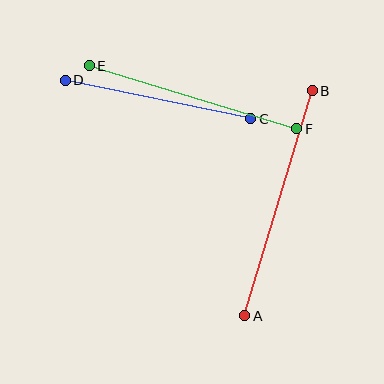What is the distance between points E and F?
The distance is approximately 217 pixels.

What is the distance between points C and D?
The distance is approximately 190 pixels.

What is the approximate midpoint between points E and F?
The midpoint is at approximately (193, 97) pixels.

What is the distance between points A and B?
The distance is approximately 235 pixels.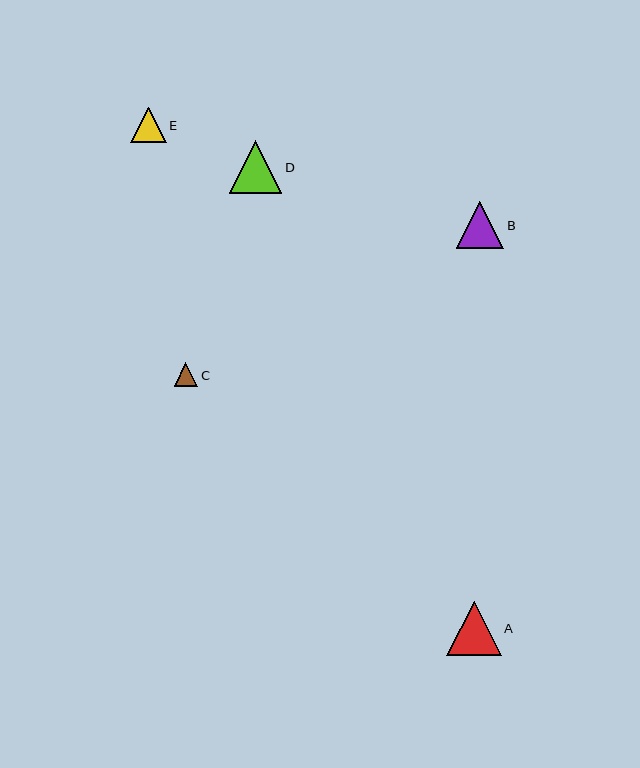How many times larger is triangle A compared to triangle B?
Triangle A is approximately 1.1 times the size of triangle B.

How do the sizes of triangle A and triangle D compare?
Triangle A and triangle D are approximately the same size.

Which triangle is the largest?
Triangle A is the largest with a size of approximately 54 pixels.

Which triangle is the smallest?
Triangle C is the smallest with a size of approximately 24 pixels.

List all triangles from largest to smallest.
From largest to smallest: A, D, B, E, C.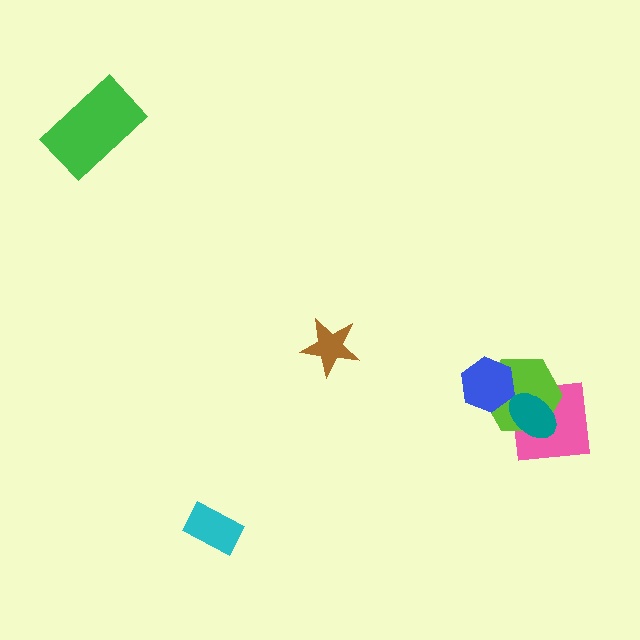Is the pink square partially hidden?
Yes, it is partially covered by another shape.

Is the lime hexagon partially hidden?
Yes, it is partially covered by another shape.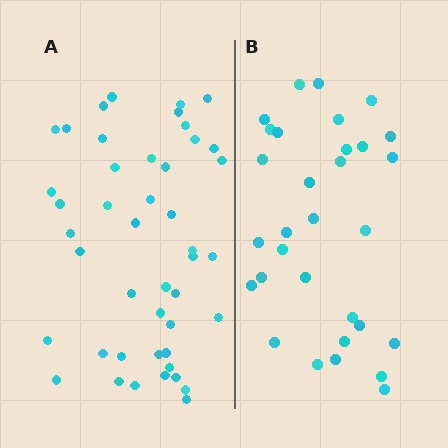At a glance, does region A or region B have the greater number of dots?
Region A (the left region) has more dots.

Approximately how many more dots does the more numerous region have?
Region A has approximately 15 more dots than region B.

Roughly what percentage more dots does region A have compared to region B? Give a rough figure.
About 45% more.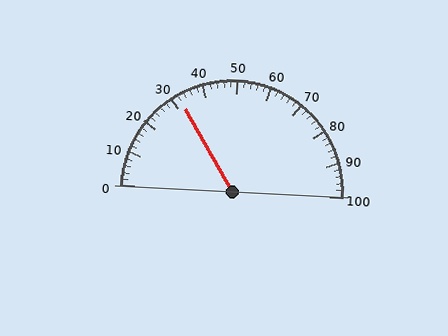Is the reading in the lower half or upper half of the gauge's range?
The reading is in the lower half of the range (0 to 100).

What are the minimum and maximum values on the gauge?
The gauge ranges from 0 to 100.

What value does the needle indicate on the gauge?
The needle indicates approximately 32.